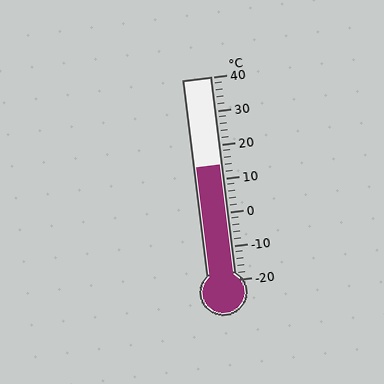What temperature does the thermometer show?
The thermometer shows approximately 14°C.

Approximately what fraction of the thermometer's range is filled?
The thermometer is filled to approximately 55% of its range.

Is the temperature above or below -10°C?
The temperature is above -10°C.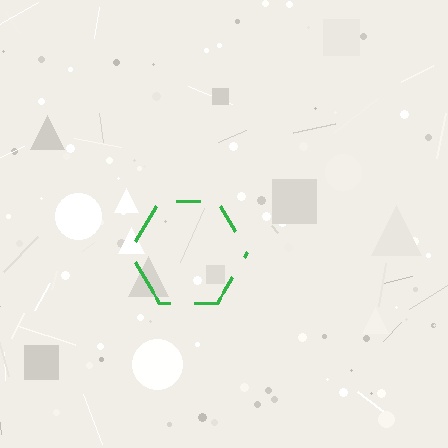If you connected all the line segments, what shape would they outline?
They would outline a hexagon.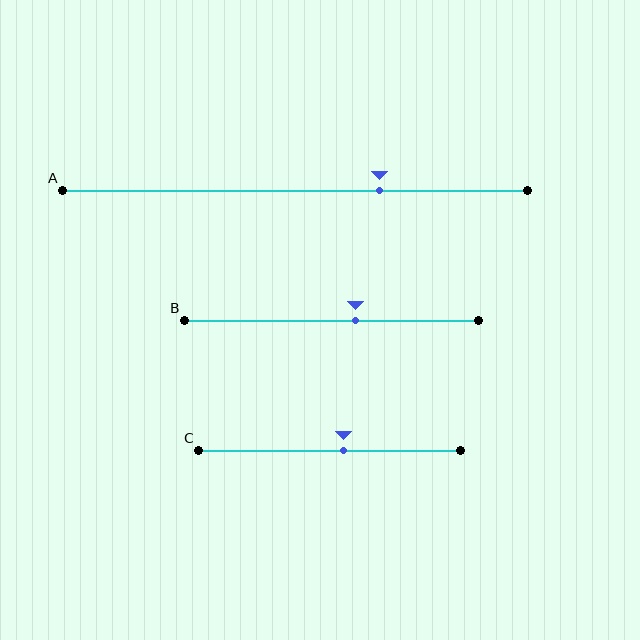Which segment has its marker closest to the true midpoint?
Segment C has its marker closest to the true midpoint.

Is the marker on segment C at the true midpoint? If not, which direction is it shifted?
No, the marker on segment C is shifted to the right by about 5% of the segment length.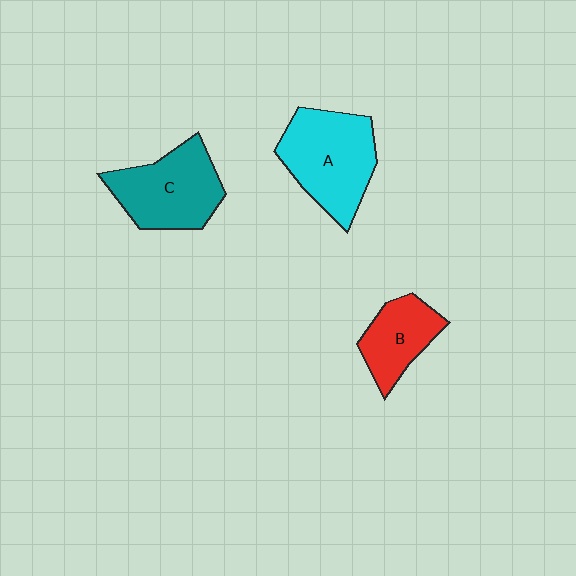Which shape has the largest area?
Shape A (cyan).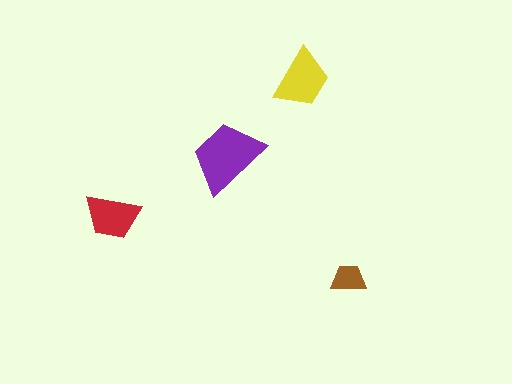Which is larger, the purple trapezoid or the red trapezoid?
The purple one.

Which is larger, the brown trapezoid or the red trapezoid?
The red one.